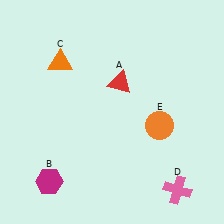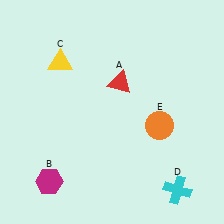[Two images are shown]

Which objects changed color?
C changed from orange to yellow. D changed from pink to cyan.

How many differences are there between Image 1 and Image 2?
There are 2 differences between the two images.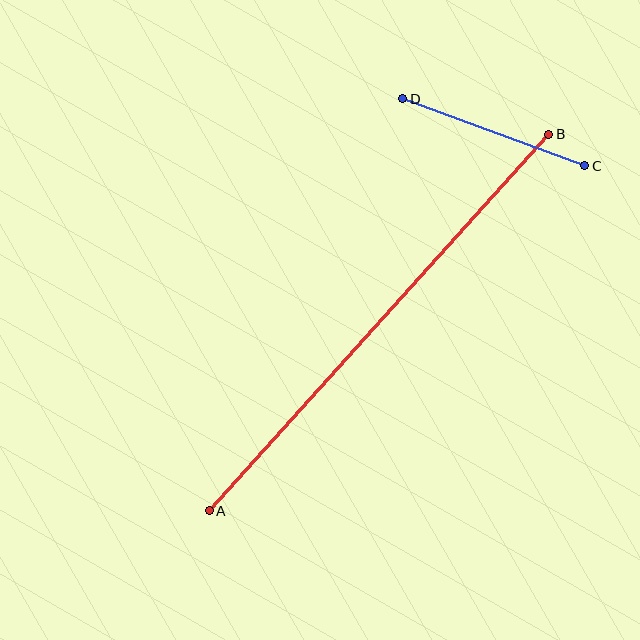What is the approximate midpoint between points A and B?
The midpoint is at approximately (379, 323) pixels.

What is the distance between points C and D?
The distance is approximately 194 pixels.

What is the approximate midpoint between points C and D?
The midpoint is at approximately (494, 132) pixels.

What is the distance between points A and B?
The distance is approximately 507 pixels.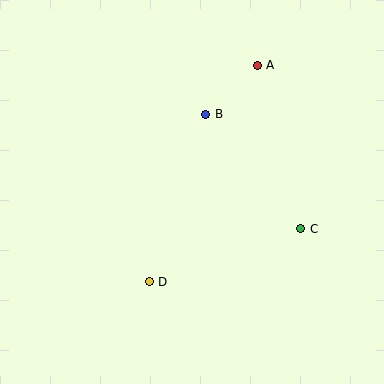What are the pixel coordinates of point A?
Point A is at (257, 65).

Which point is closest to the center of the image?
Point B at (206, 114) is closest to the center.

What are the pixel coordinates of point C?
Point C is at (301, 229).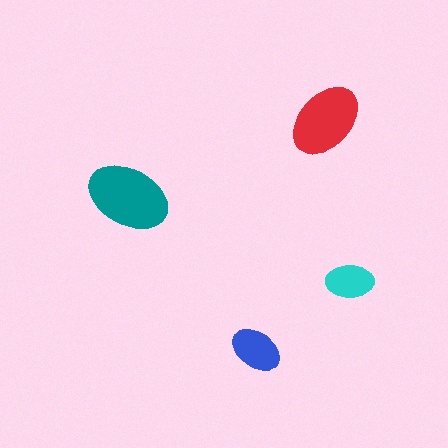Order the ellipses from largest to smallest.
the teal one, the red one, the blue one, the cyan one.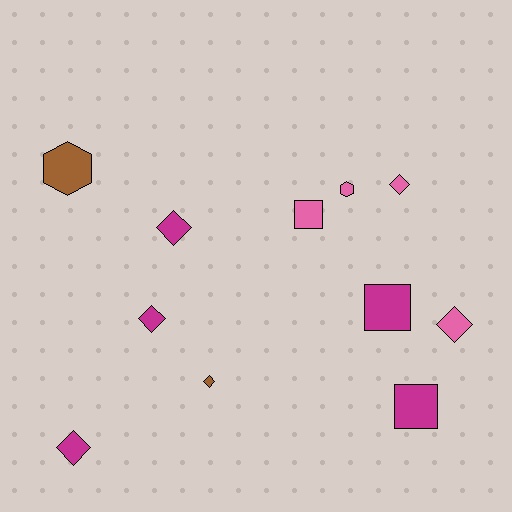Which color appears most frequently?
Magenta, with 5 objects.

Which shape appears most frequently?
Diamond, with 6 objects.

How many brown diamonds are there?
There is 1 brown diamond.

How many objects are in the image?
There are 11 objects.